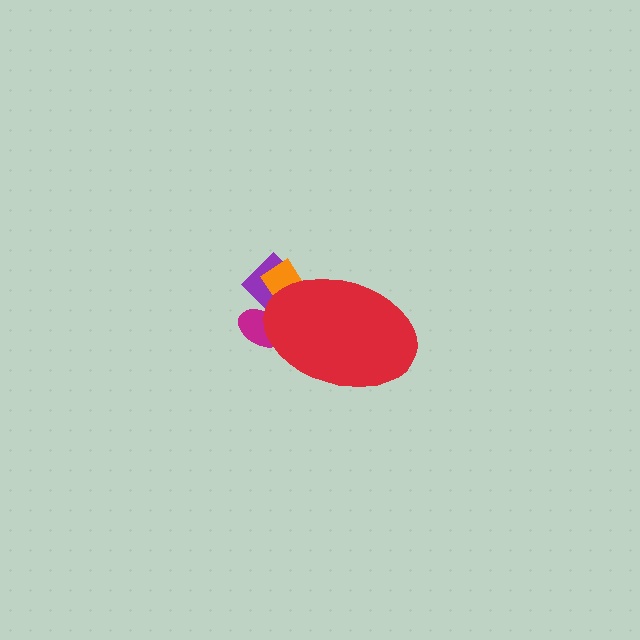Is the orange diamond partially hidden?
Yes, the orange diamond is partially hidden behind the red ellipse.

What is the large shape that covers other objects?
A red ellipse.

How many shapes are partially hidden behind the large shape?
3 shapes are partially hidden.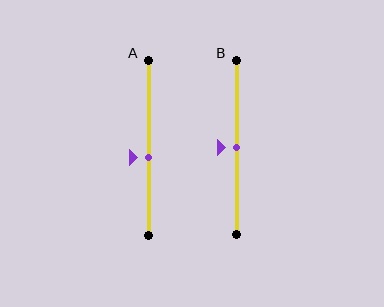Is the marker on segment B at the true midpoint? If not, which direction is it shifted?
Yes, the marker on segment B is at the true midpoint.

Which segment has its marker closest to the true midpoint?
Segment B has its marker closest to the true midpoint.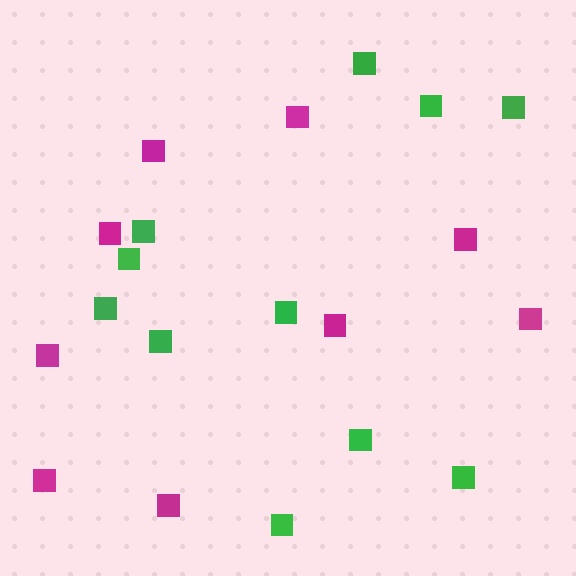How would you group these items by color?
There are 2 groups: one group of green squares (11) and one group of magenta squares (9).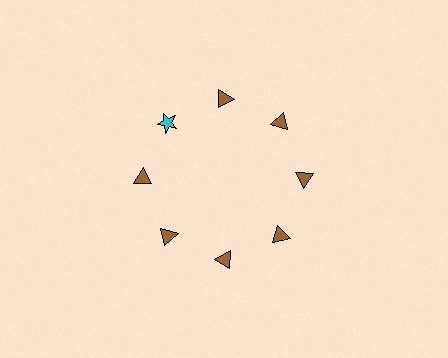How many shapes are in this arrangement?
There are 8 shapes arranged in a ring pattern.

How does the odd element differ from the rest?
It differs in both color (cyan instead of brown) and shape (star instead of triangle).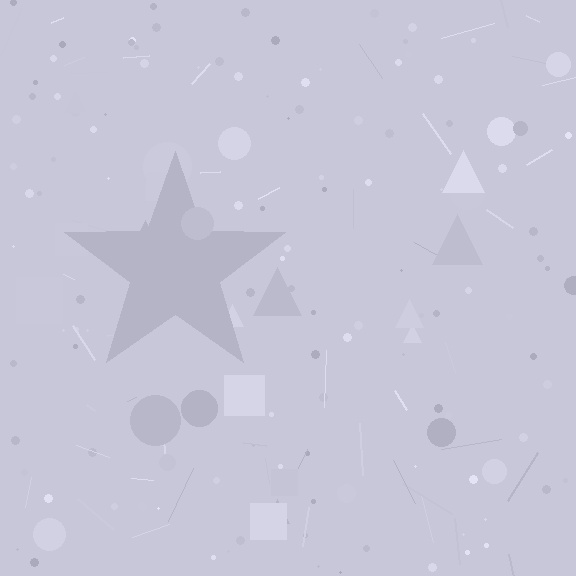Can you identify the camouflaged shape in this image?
The camouflaged shape is a star.